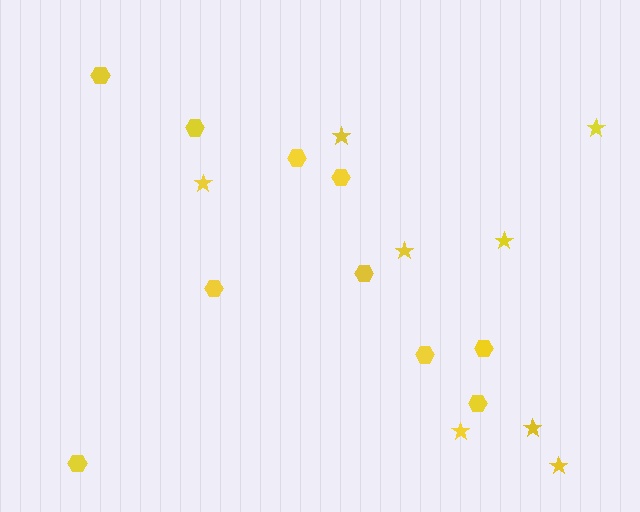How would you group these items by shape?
There are 2 groups: one group of stars (8) and one group of hexagons (10).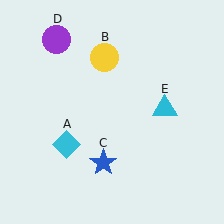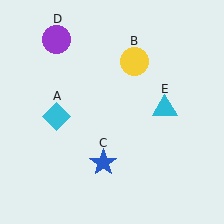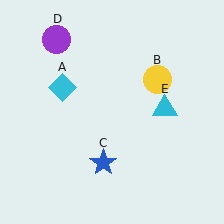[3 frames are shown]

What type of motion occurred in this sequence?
The cyan diamond (object A), yellow circle (object B) rotated clockwise around the center of the scene.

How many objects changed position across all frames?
2 objects changed position: cyan diamond (object A), yellow circle (object B).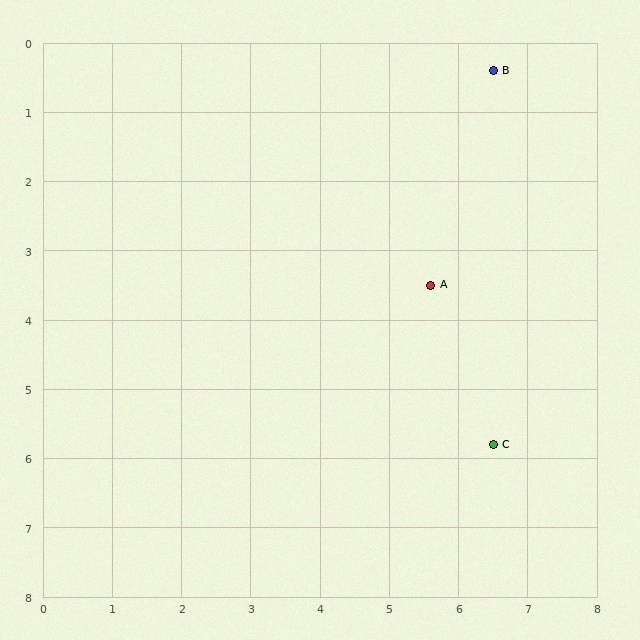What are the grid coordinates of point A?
Point A is at approximately (5.6, 3.5).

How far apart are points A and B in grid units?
Points A and B are about 3.2 grid units apart.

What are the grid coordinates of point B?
Point B is at approximately (6.5, 0.4).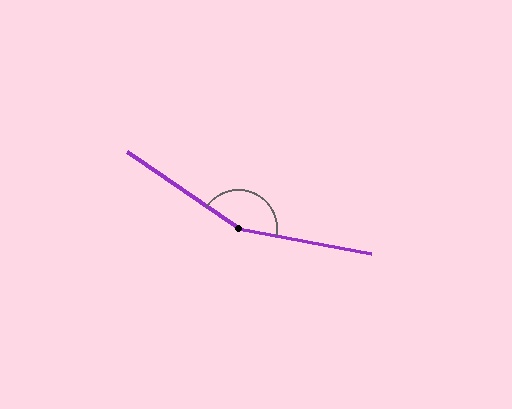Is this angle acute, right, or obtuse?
It is obtuse.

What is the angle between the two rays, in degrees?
Approximately 156 degrees.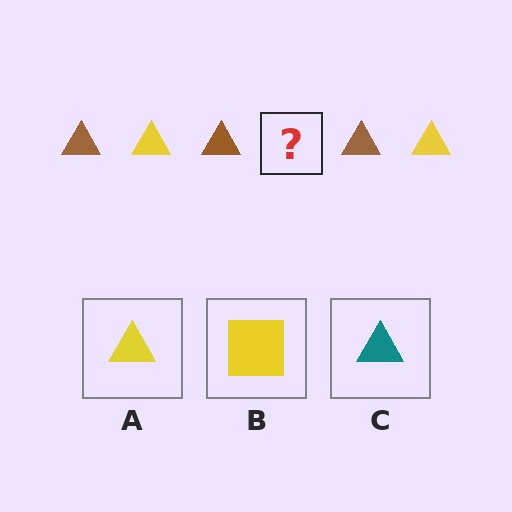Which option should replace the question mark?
Option A.